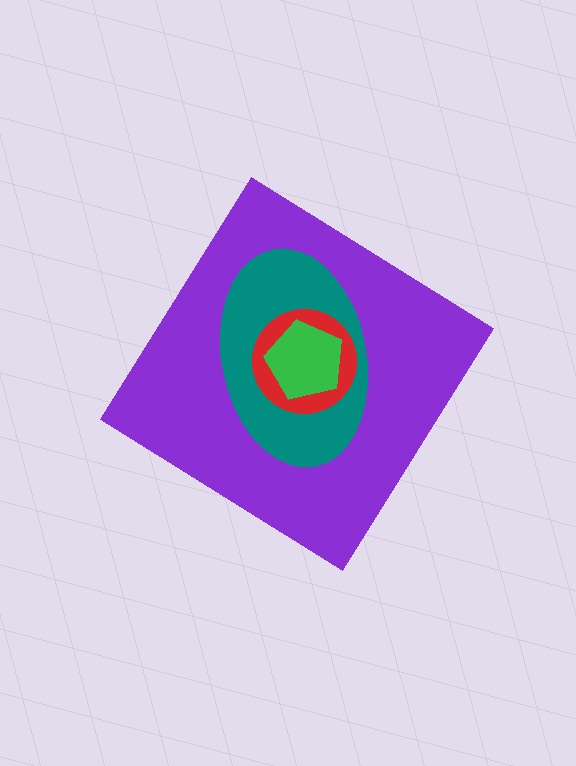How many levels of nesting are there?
4.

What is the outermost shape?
The purple diamond.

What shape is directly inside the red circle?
The green pentagon.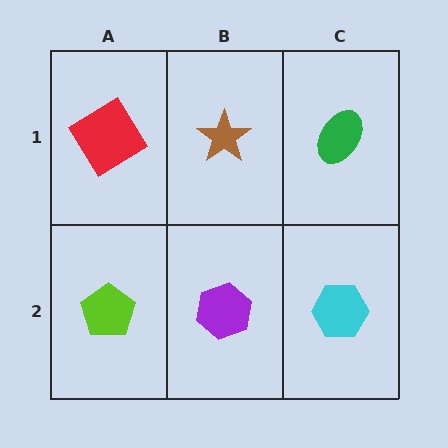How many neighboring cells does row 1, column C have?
2.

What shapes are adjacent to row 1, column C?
A cyan hexagon (row 2, column C), a brown star (row 1, column B).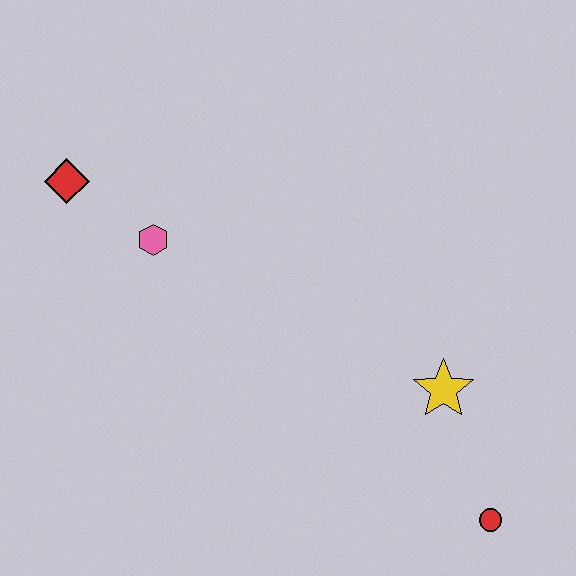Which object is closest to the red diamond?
The pink hexagon is closest to the red diamond.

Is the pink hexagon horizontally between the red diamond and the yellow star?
Yes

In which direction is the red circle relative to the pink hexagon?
The red circle is to the right of the pink hexagon.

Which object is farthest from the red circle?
The red diamond is farthest from the red circle.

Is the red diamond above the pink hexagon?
Yes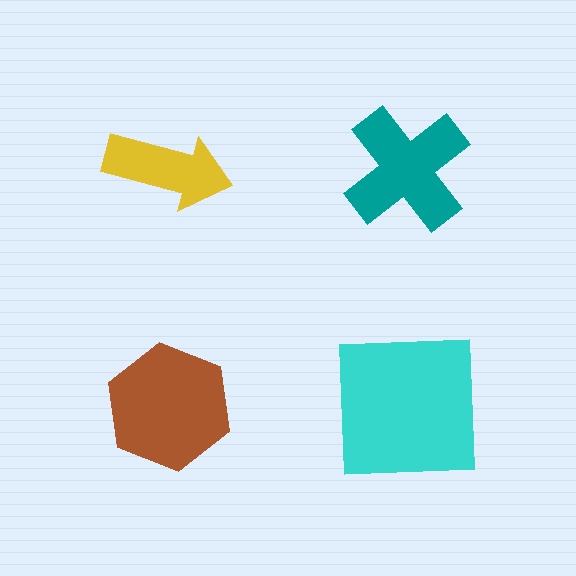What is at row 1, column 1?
A yellow arrow.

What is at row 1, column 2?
A teal cross.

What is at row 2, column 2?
A cyan square.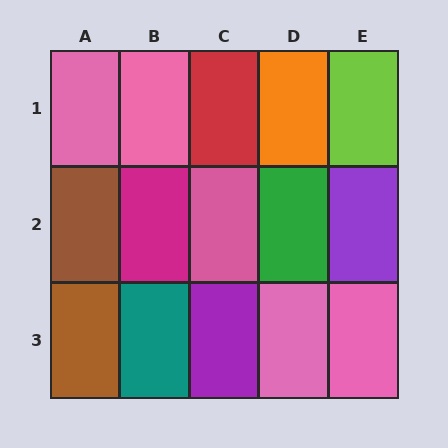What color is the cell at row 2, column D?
Green.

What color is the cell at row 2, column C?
Pink.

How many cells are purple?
2 cells are purple.